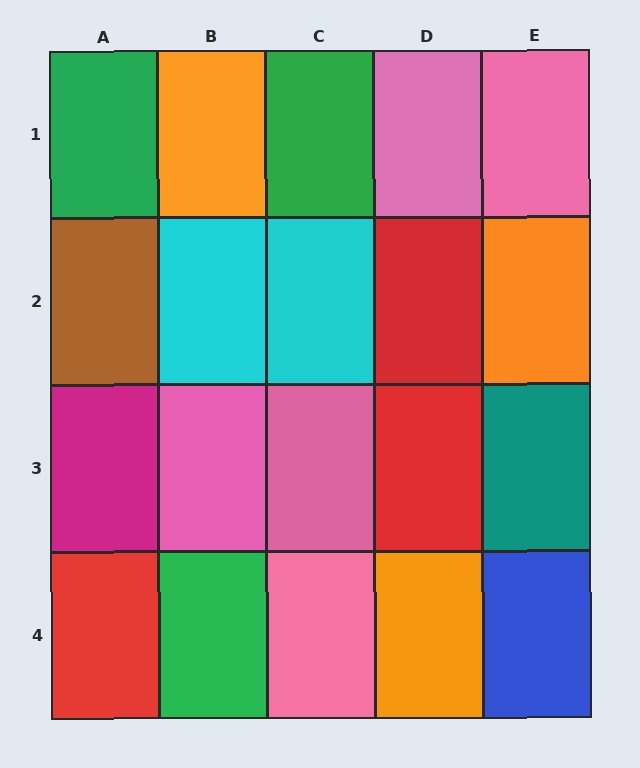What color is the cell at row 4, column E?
Blue.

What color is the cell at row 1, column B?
Orange.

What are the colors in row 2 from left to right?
Brown, cyan, cyan, red, orange.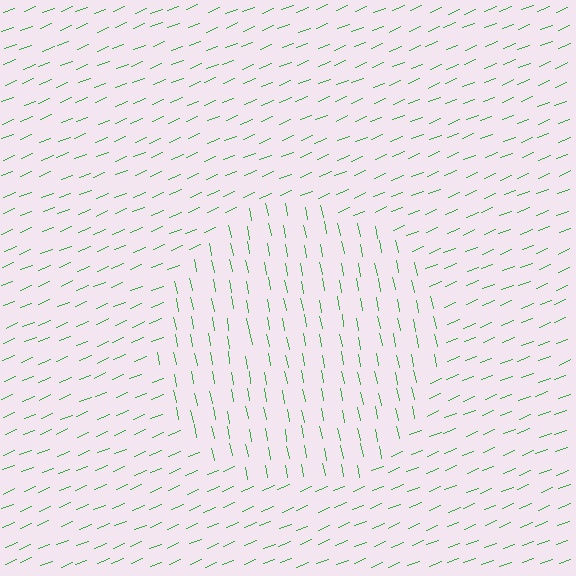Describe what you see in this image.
The image is filled with small green line segments. A circle region in the image has lines oriented differently from the surrounding lines, creating a visible texture boundary.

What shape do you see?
I see a circle.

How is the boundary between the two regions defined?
The boundary is defined purely by a change in line orientation (approximately 79 degrees difference). All lines are the same color and thickness.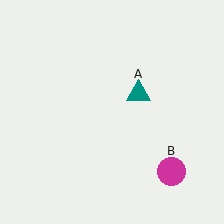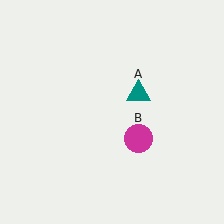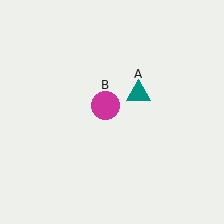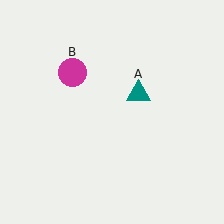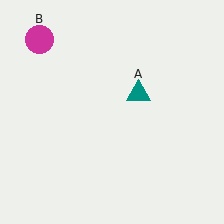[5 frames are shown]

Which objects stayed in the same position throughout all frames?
Teal triangle (object A) remained stationary.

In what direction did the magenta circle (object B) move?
The magenta circle (object B) moved up and to the left.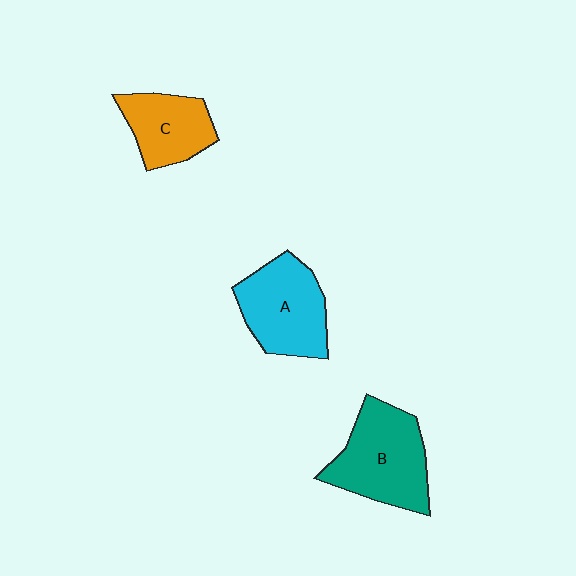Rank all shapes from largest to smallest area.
From largest to smallest: B (teal), A (cyan), C (orange).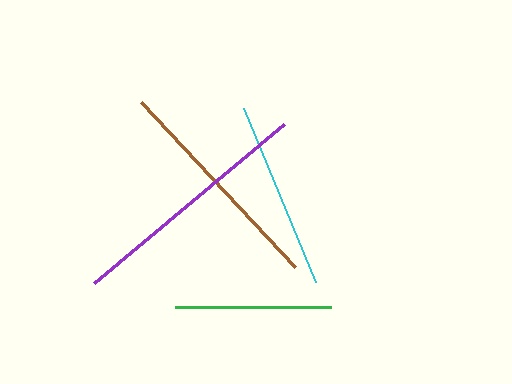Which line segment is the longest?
The purple line is the longest at approximately 248 pixels.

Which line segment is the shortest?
The green line is the shortest at approximately 156 pixels.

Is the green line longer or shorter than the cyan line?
The cyan line is longer than the green line.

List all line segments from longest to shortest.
From longest to shortest: purple, brown, cyan, green.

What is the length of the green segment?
The green segment is approximately 156 pixels long.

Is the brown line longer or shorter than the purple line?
The purple line is longer than the brown line.